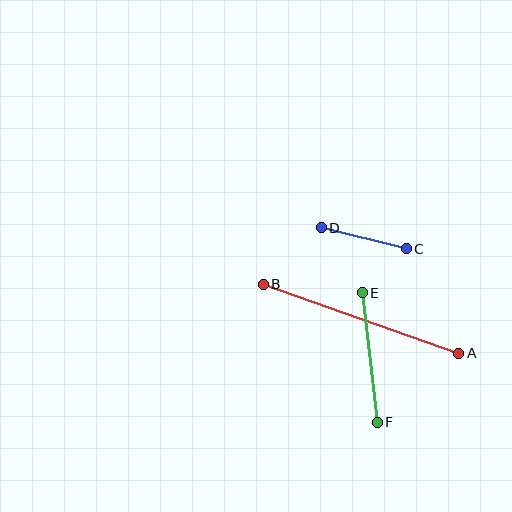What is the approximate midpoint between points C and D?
The midpoint is at approximately (364, 238) pixels.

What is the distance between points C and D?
The distance is approximately 88 pixels.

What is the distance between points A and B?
The distance is approximately 207 pixels.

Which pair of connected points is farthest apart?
Points A and B are farthest apart.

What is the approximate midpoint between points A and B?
The midpoint is at approximately (361, 319) pixels.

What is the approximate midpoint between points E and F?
The midpoint is at approximately (370, 358) pixels.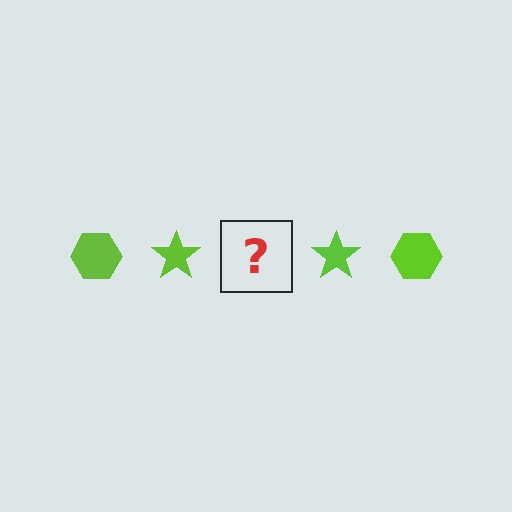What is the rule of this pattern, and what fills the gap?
The rule is that the pattern cycles through hexagon, star shapes in lime. The gap should be filled with a lime hexagon.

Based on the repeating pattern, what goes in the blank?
The blank should be a lime hexagon.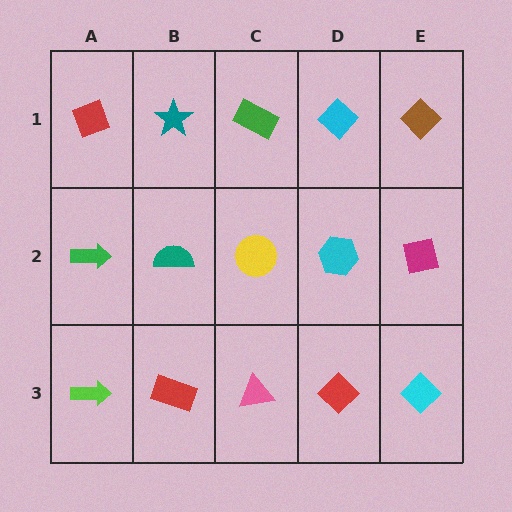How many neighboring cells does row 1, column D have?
3.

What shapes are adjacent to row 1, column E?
A magenta square (row 2, column E), a cyan diamond (row 1, column D).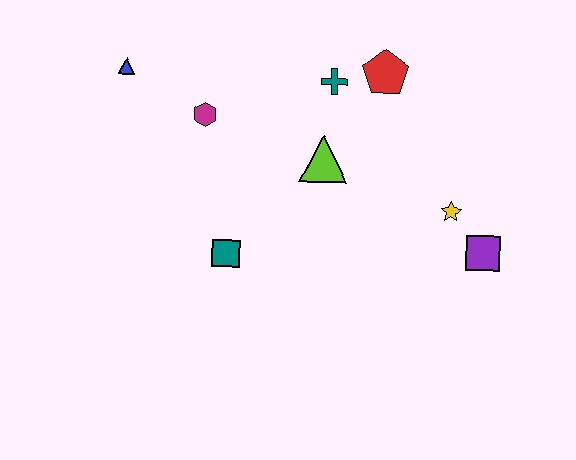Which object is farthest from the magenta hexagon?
The purple square is farthest from the magenta hexagon.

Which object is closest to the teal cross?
The red pentagon is closest to the teal cross.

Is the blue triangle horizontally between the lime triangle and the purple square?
No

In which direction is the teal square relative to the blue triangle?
The teal square is below the blue triangle.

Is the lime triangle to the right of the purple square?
No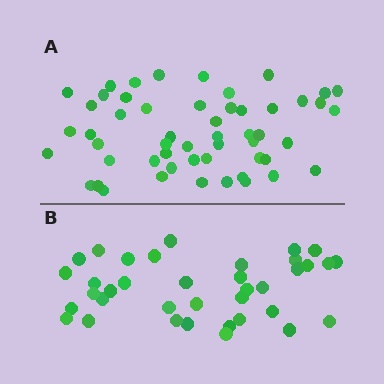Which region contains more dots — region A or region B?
Region A (the top region) has more dots.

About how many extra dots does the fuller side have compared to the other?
Region A has approximately 15 more dots than region B.